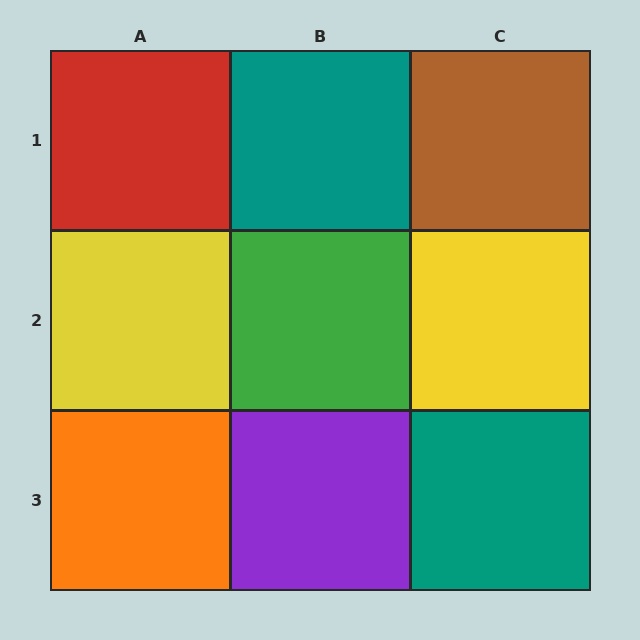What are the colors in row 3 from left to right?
Orange, purple, teal.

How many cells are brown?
1 cell is brown.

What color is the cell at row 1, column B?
Teal.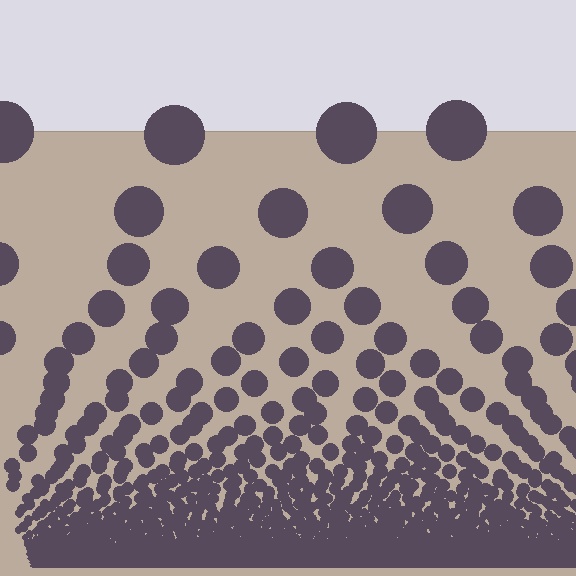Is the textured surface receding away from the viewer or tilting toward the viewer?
The surface appears to tilt toward the viewer. Texture elements get larger and sparser toward the top.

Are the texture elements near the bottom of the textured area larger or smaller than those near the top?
Smaller. The gradient is inverted — elements near the bottom are smaller and denser.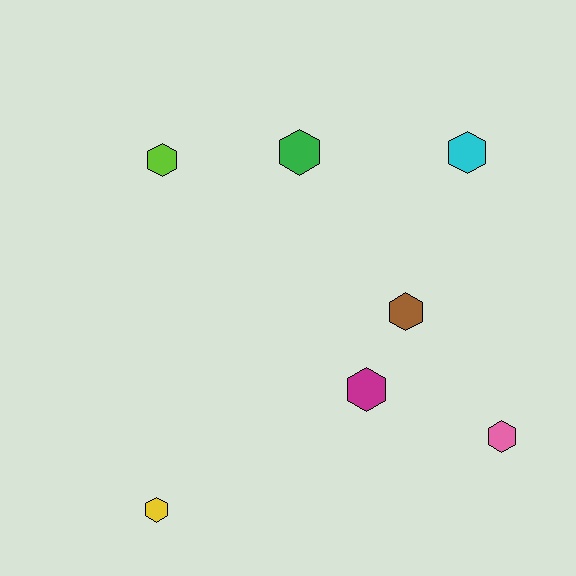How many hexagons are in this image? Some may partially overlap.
There are 7 hexagons.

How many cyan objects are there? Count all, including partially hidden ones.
There is 1 cyan object.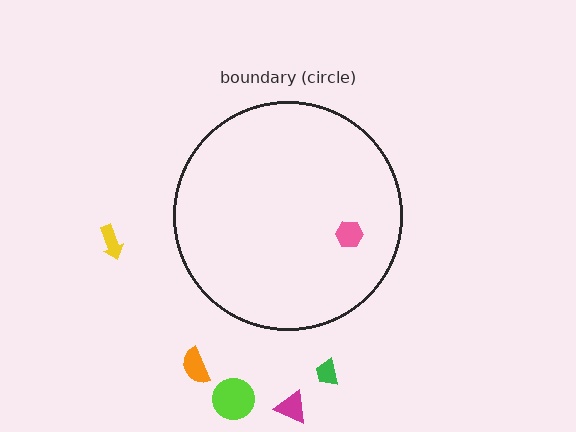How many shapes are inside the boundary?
1 inside, 5 outside.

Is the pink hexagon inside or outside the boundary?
Inside.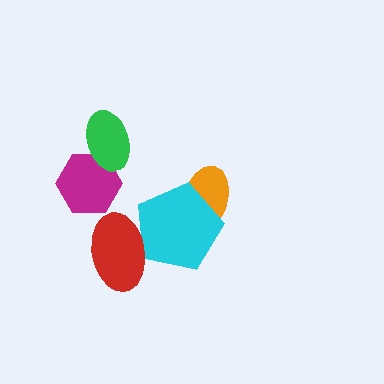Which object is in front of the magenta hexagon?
The green ellipse is in front of the magenta hexagon.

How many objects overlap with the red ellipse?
1 object overlaps with the red ellipse.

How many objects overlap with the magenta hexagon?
1 object overlaps with the magenta hexagon.